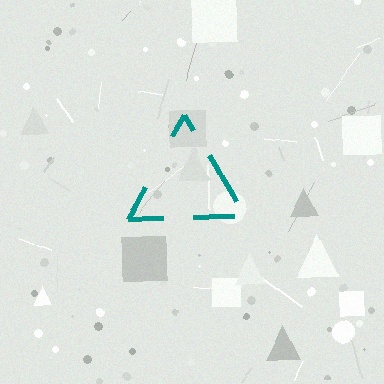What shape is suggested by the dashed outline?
The dashed outline suggests a triangle.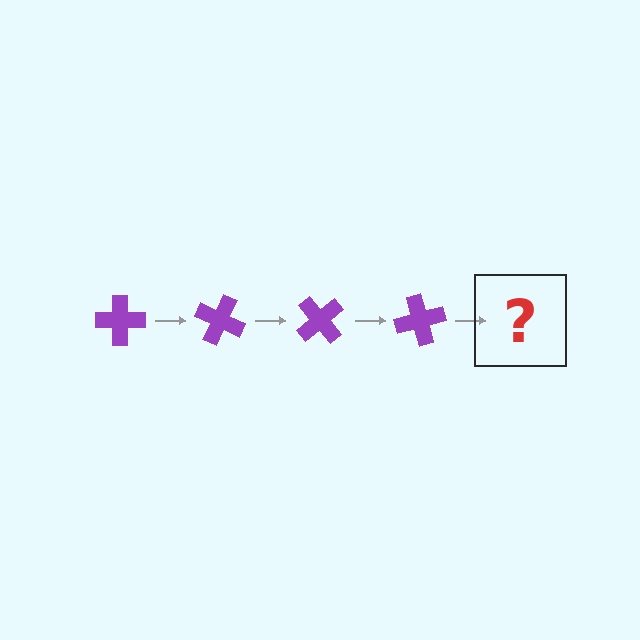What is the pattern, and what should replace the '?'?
The pattern is that the cross rotates 25 degrees each step. The '?' should be a purple cross rotated 100 degrees.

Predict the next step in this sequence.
The next step is a purple cross rotated 100 degrees.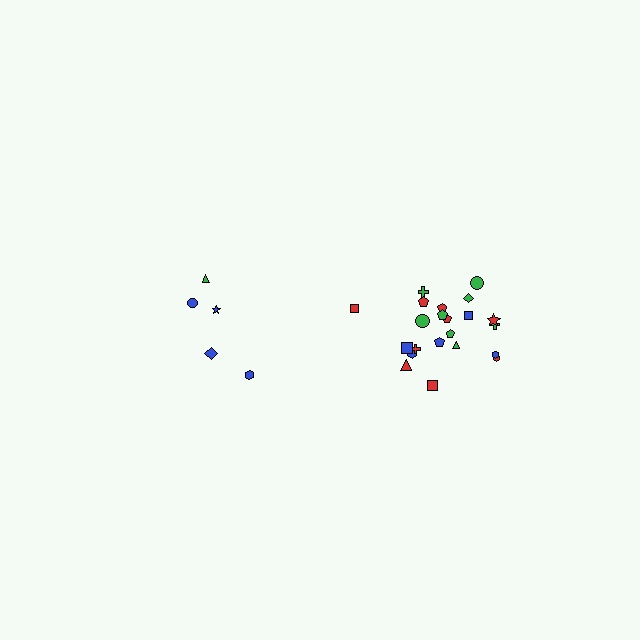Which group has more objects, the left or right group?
The right group.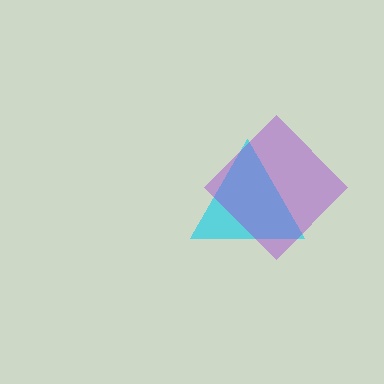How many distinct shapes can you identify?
There are 2 distinct shapes: a cyan triangle, a purple diamond.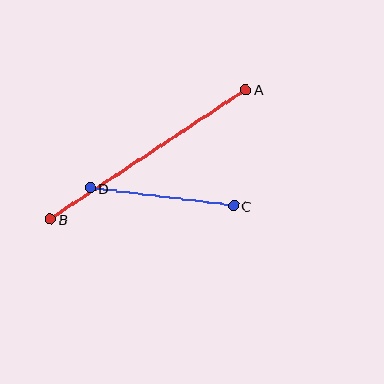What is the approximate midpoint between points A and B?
The midpoint is at approximately (148, 155) pixels.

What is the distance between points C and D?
The distance is approximately 145 pixels.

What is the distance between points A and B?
The distance is approximately 234 pixels.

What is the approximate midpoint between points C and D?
The midpoint is at approximately (162, 197) pixels.